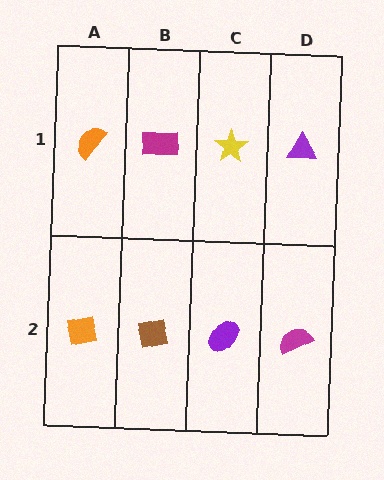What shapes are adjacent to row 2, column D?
A purple triangle (row 1, column D), a purple ellipse (row 2, column C).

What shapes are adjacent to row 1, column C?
A purple ellipse (row 2, column C), a magenta rectangle (row 1, column B), a purple triangle (row 1, column D).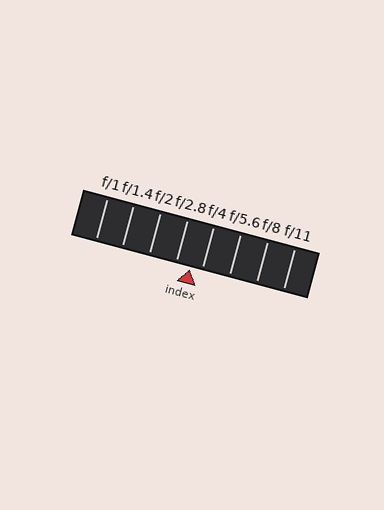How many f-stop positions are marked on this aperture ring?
There are 8 f-stop positions marked.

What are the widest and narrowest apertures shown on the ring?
The widest aperture shown is f/1 and the narrowest is f/11.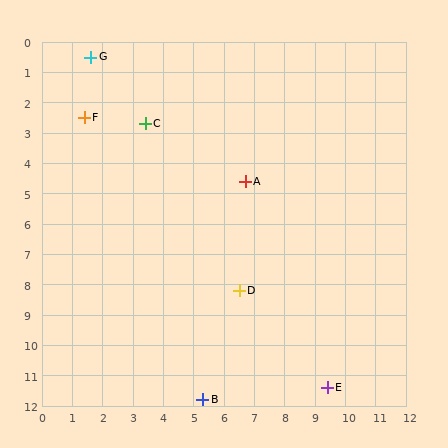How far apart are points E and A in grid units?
Points E and A are about 7.3 grid units apart.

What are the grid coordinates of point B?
Point B is at approximately (5.3, 11.8).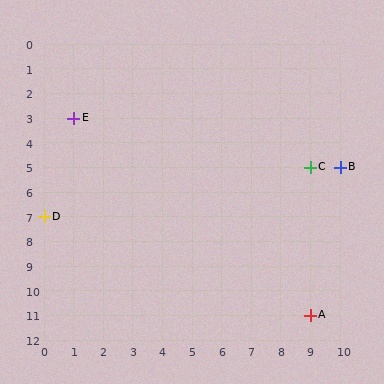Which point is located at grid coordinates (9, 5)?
Point C is at (9, 5).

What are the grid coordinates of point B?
Point B is at grid coordinates (10, 5).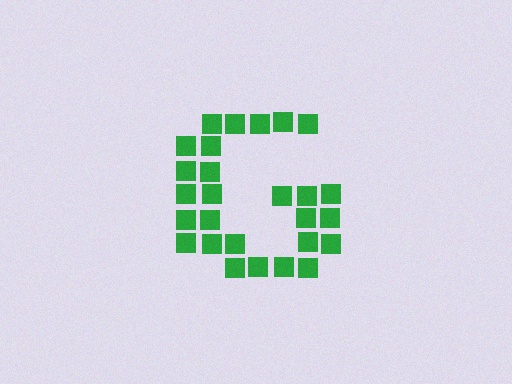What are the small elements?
The small elements are squares.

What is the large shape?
The large shape is the letter G.